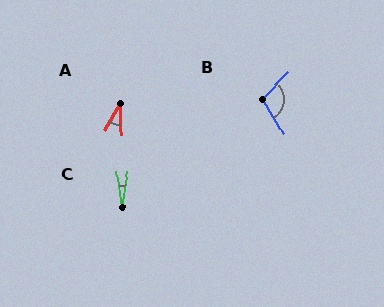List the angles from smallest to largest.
C (17°), A (30°), B (105°).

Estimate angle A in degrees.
Approximately 30 degrees.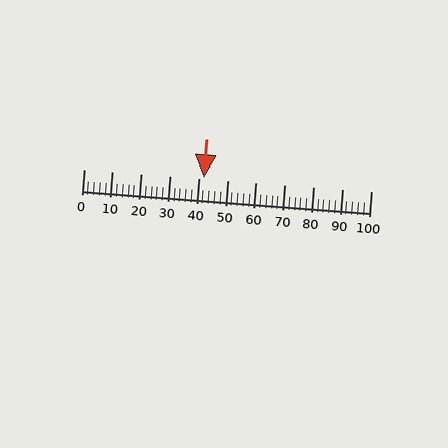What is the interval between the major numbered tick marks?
The major tick marks are spaced 10 units apart.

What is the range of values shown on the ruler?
The ruler shows values from 0 to 100.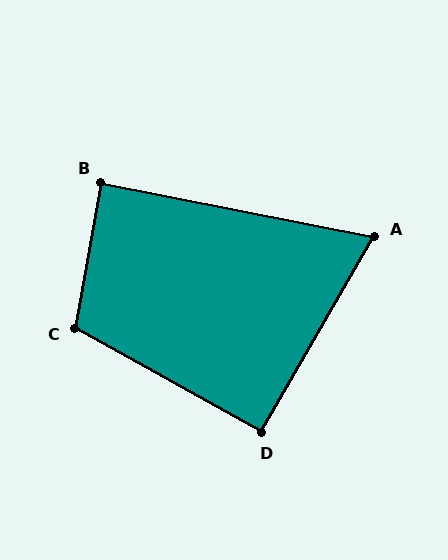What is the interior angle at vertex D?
Approximately 91 degrees (approximately right).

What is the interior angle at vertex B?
Approximately 89 degrees (approximately right).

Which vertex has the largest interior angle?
C, at approximately 109 degrees.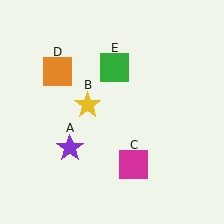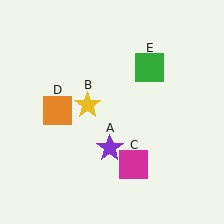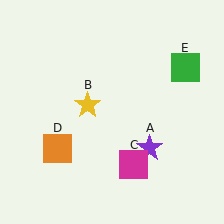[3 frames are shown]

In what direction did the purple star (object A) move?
The purple star (object A) moved right.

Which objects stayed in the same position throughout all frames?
Yellow star (object B) and magenta square (object C) remained stationary.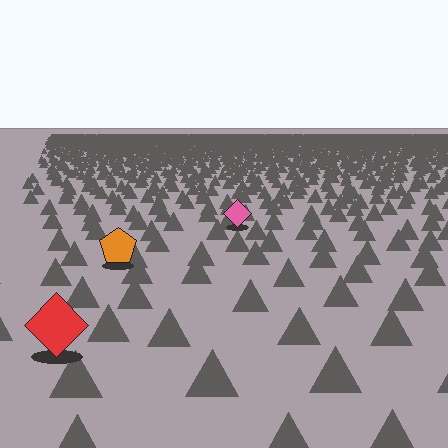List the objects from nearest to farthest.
From nearest to farthest: the red diamond, the orange pentagon, the pink diamond.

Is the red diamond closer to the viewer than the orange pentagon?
Yes. The red diamond is closer — you can tell from the texture gradient: the ground texture is coarser near it.